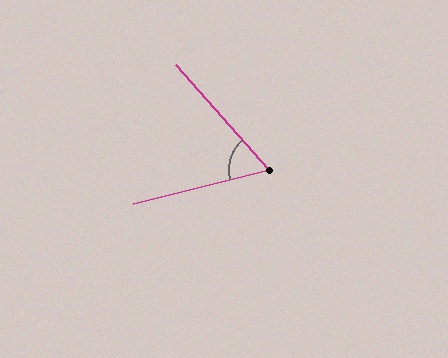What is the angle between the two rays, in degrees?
Approximately 63 degrees.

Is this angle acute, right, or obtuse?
It is acute.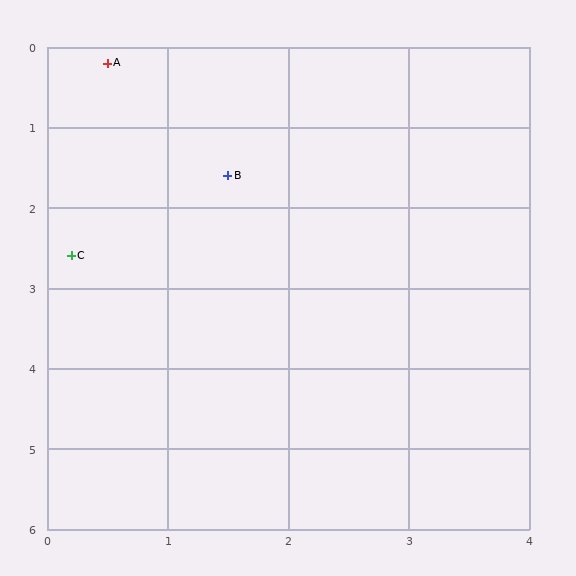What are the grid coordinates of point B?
Point B is at approximately (1.5, 1.6).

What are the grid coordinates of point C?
Point C is at approximately (0.2, 2.6).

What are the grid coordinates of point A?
Point A is at approximately (0.5, 0.2).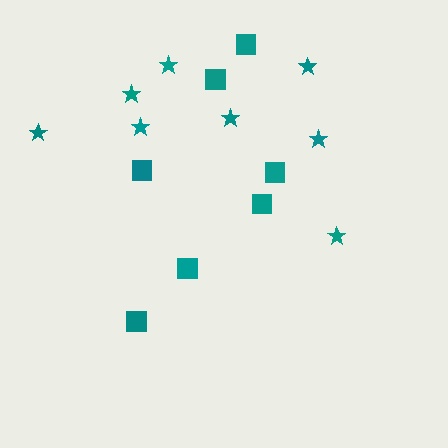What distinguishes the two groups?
There are 2 groups: one group of squares (7) and one group of stars (8).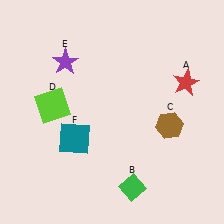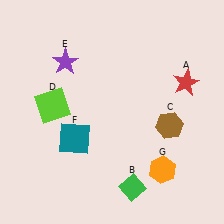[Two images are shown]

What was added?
An orange hexagon (G) was added in Image 2.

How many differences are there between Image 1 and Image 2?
There is 1 difference between the two images.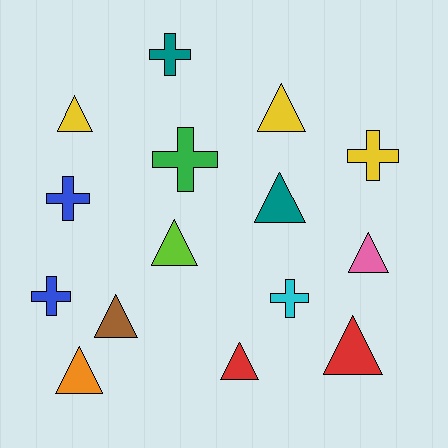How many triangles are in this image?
There are 9 triangles.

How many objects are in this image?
There are 15 objects.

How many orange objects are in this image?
There is 1 orange object.